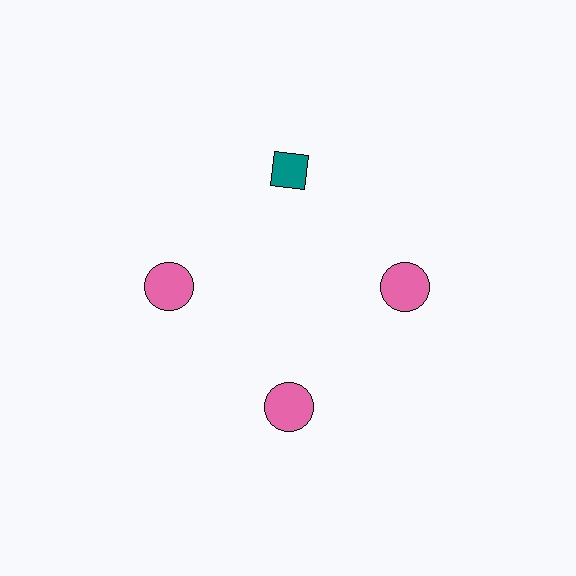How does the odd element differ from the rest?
It differs in both color (teal instead of pink) and shape (diamond instead of circle).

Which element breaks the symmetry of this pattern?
The teal diamond at roughly the 12 o'clock position breaks the symmetry. All other shapes are pink circles.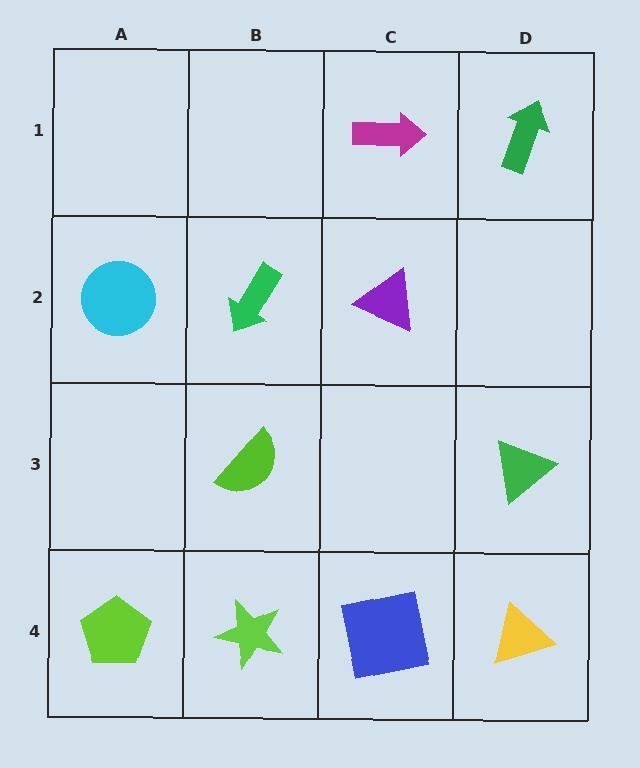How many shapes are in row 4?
4 shapes.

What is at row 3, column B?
A lime semicircle.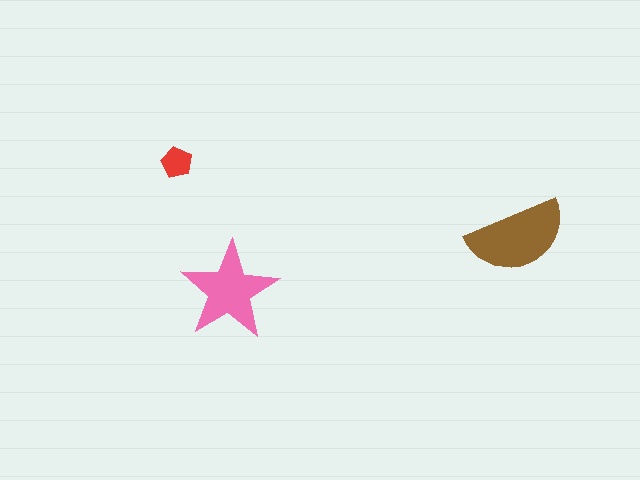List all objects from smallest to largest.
The red pentagon, the pink star, the brown semicircle.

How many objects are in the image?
There are 3 objects in the image.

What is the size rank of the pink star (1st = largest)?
2nd.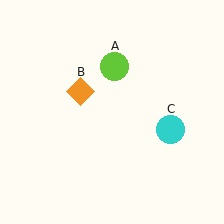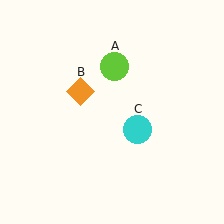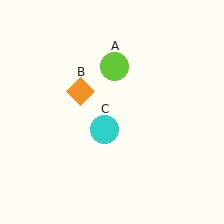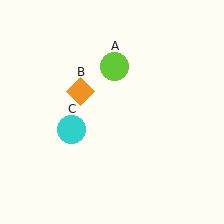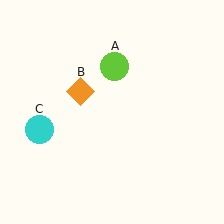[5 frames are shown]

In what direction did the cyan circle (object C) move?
The cyan circle (object C) moved left.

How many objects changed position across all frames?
1 object changed position: cyan circle (object C).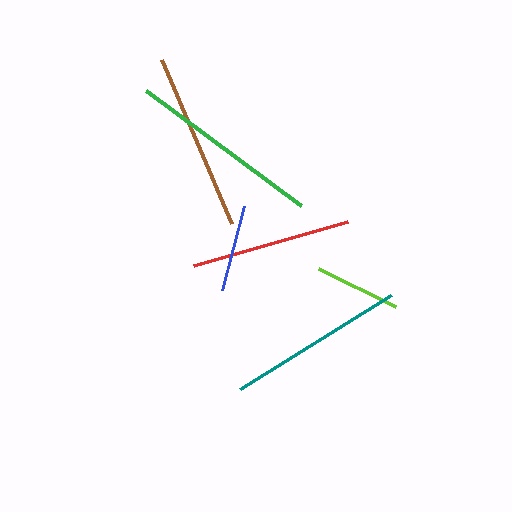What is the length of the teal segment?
The teal segment is approximately 178 pixels long.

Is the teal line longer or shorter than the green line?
The green line is longer than the teal line.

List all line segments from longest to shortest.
From longest to shortest: green, teal, brown, red, blue, lime.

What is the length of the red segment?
The red segment is approximately 160 pixels long.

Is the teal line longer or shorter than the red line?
The teal line is longer than the red line.